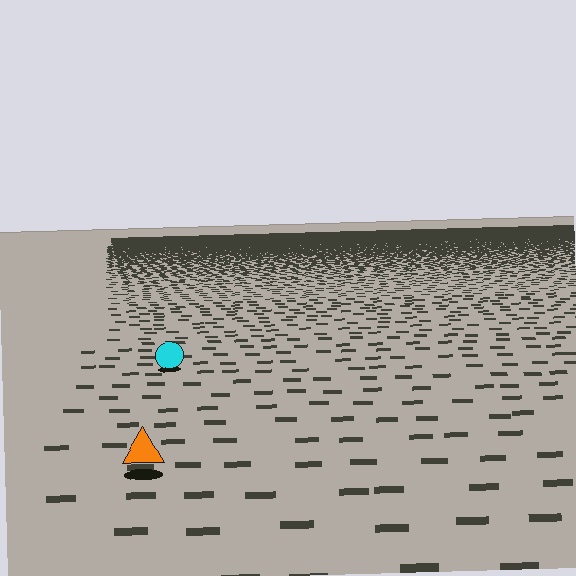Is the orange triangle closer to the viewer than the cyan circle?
Yes. The orange triangle is closer — you can tell from the texture gradient: the ground texture is coarser near it.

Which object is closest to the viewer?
The orange triangle is closest. The texture marks near it are larger and more spread out.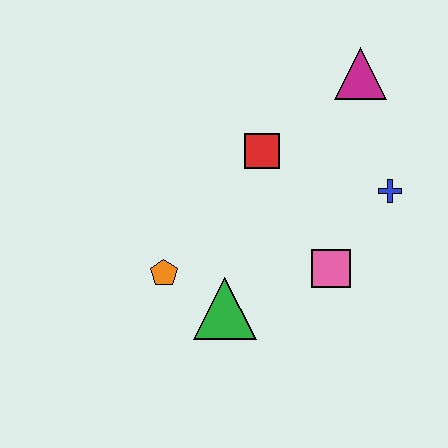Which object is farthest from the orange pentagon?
The magenta triangle is farthest from the orange pentagon.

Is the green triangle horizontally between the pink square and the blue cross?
No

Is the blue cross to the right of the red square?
Yes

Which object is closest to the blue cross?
The pink square is closest to the blue cross.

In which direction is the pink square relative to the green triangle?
The pink square is to the right of the green triangle.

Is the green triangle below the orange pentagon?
Yes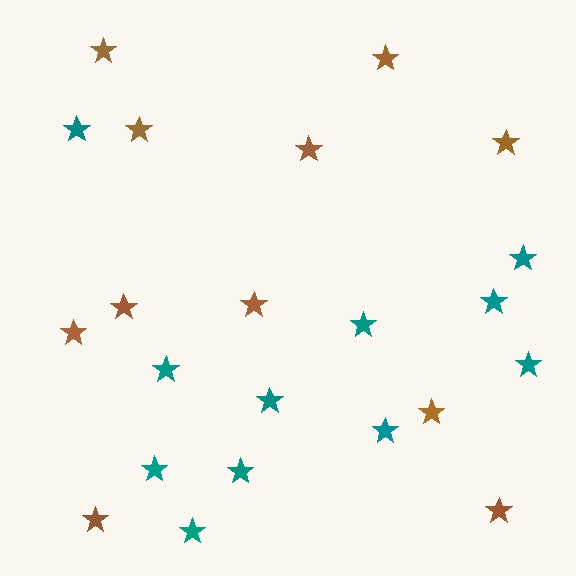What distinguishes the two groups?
There are 2 groups: one group of teal stars (11) and one group of brown stars (11).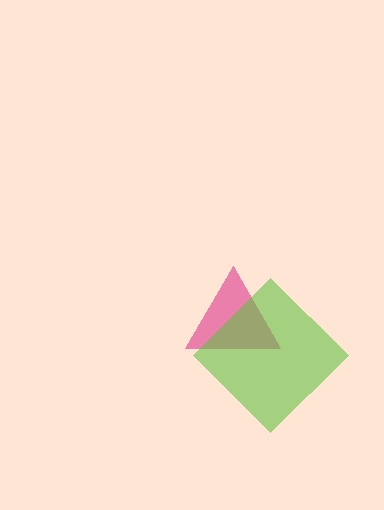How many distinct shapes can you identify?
There are 2 distinct shapes: a magenta triangle, a lime diamond.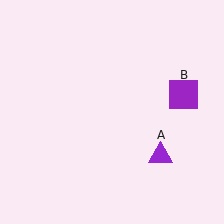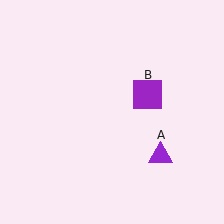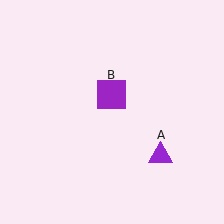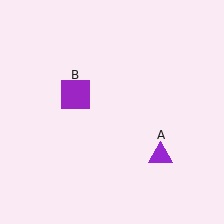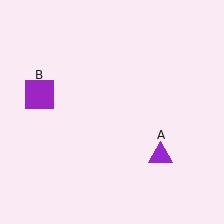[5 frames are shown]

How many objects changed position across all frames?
1 object changed position: purple square (object B).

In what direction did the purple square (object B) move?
The purple square (object B) moved left.